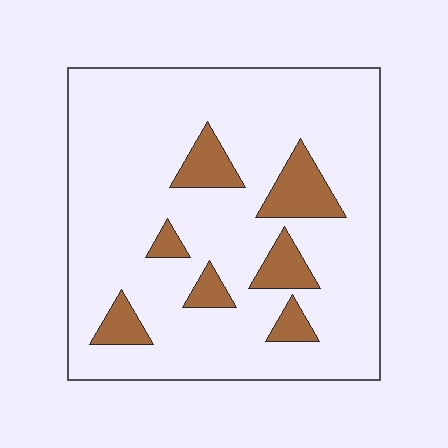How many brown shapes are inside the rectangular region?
7.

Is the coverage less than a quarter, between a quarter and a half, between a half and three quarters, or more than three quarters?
Less than a quarter.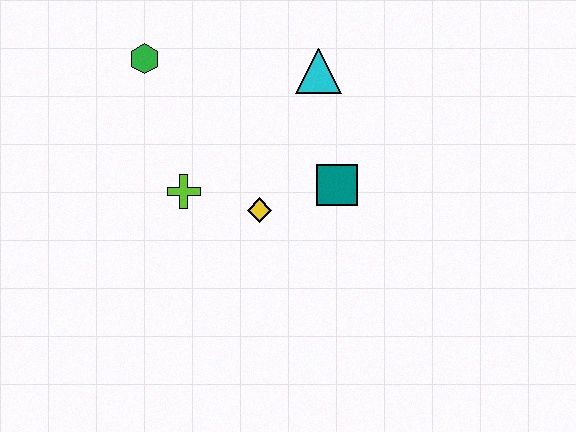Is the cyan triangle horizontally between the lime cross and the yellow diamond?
No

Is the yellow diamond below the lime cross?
Yes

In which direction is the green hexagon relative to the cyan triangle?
The green hexagon is to the left of the cyan triangle.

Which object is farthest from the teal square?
The green hexagon is farthest from the teal square.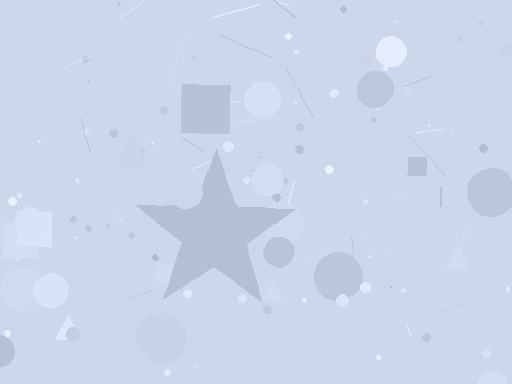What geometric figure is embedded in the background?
A star is embedded in the background.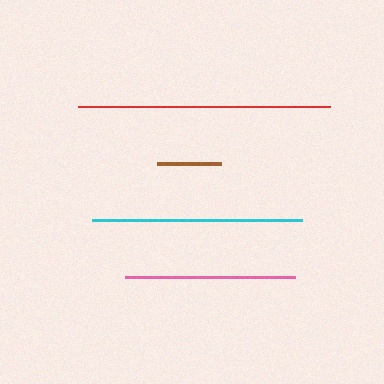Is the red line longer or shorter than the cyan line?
The red line is longer than the cyan line.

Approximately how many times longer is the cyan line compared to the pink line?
The cyan line is approximately 1.2 times the length of the pink line.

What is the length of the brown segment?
The brown segment is approximately 64 pixels long.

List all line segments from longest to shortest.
From longest to shortest: red, cyan, pink, brown.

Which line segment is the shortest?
The brown line is the shortest at approximately 64 pixels.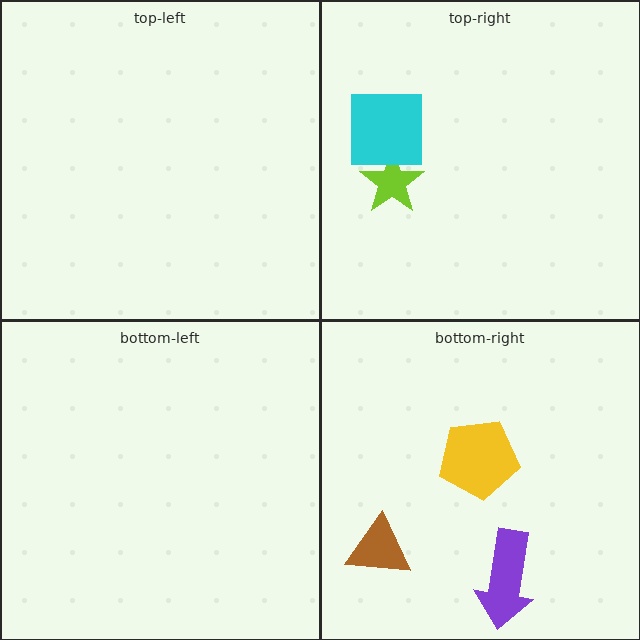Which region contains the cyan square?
The top-right region.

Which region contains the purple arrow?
The bottom-right region.